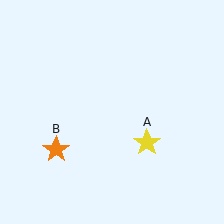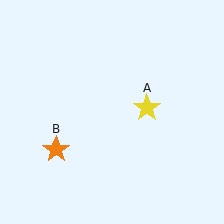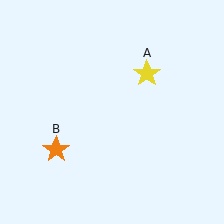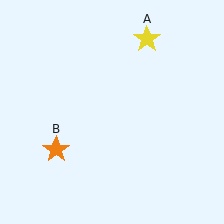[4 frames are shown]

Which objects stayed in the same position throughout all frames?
Orange star (object B) remained stationary.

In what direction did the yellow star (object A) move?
The yellow star (object A) moved up.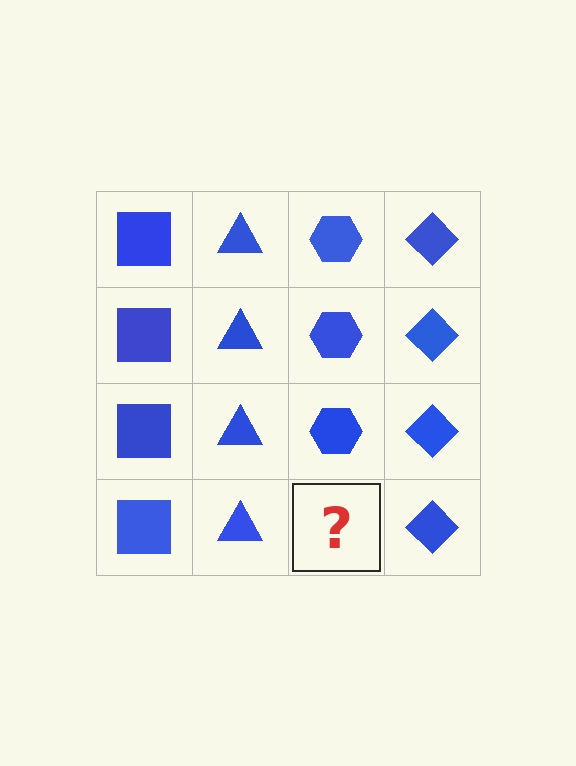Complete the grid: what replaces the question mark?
The question mark should be replaced with a blue hexagon.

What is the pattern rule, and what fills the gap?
The rule is that each column has a consistent shape. The gap should be filled with a blue hexagon.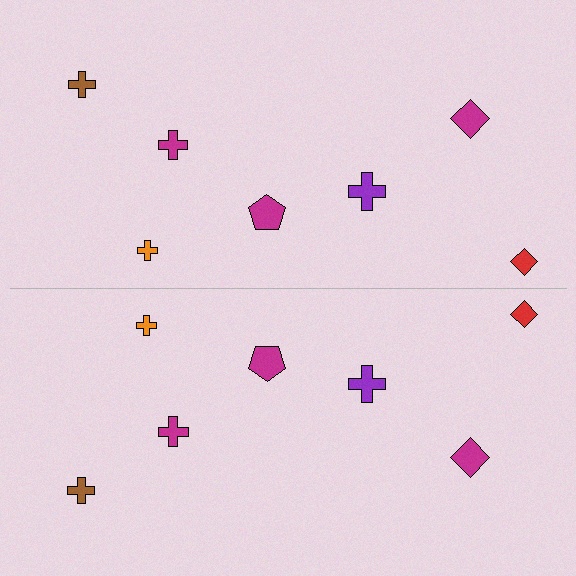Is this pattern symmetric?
Yes, this pattern has bilateral (reflection) symmetry.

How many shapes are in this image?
There are 14 shapes in this image.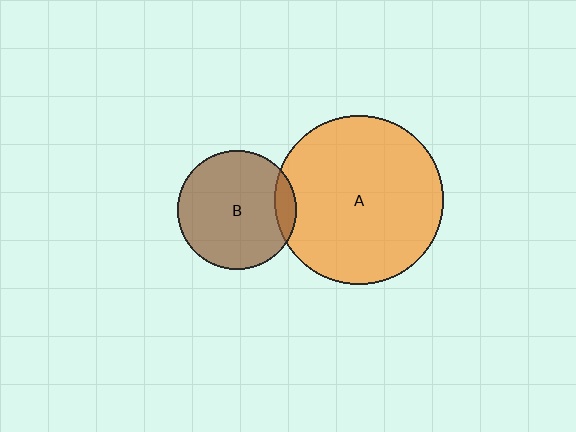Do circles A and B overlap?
Yes.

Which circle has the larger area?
Circle A (orange).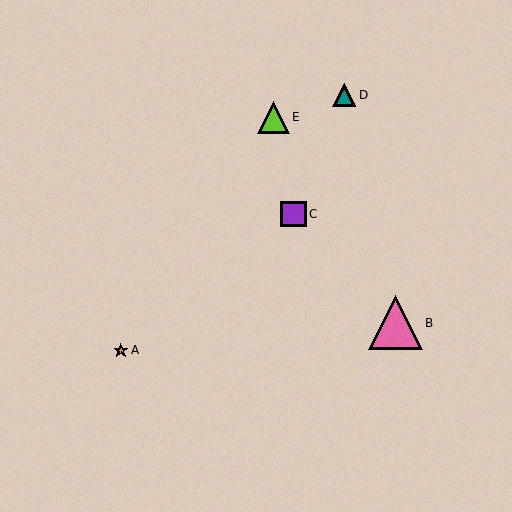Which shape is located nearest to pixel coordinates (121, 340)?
The orange star (labeled A) at (121, 350) is nearest to that location.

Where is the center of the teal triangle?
The center of the teal triangle is at (344, 95).